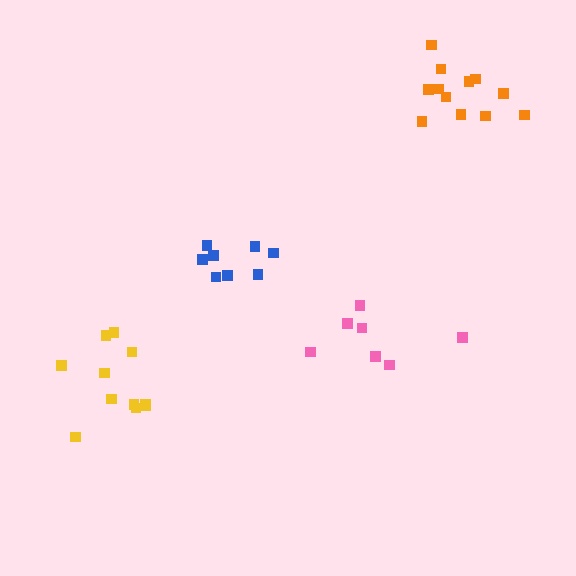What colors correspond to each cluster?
The clusters are colored: yellow, blue, orange, pink.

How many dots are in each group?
Group 1: 11 dots, Group 2: 8 dots, Group 3: 12 dots, Group 4: 7 dots (38 total).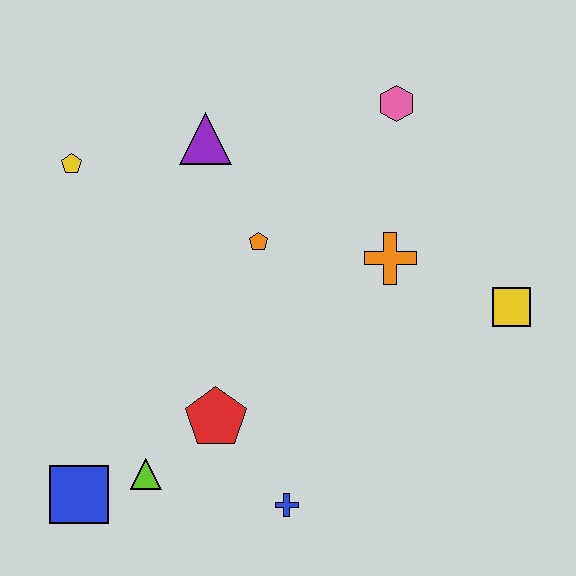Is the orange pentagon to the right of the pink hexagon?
No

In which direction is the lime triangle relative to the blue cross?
The lime triangle is to the left of the blue cross.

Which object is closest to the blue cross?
The red pentagon is closest to the blue cross.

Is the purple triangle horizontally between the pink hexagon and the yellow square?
No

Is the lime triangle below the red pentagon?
Yes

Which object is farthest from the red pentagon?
The pink hexagon is farthest from the red pentagon.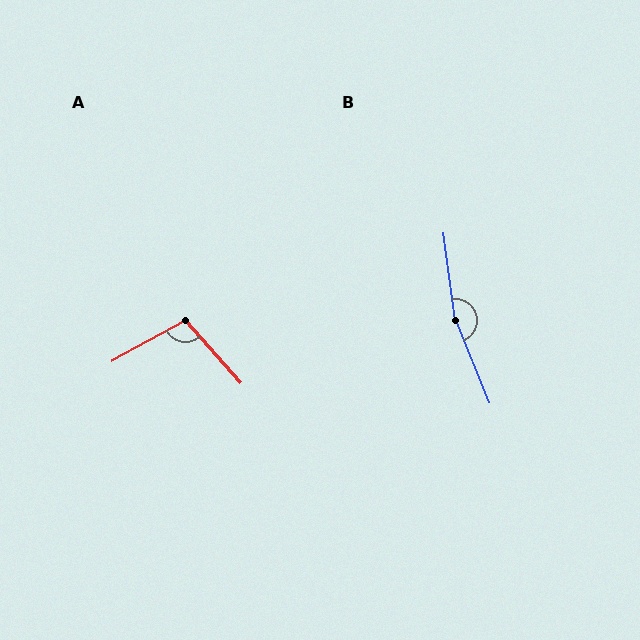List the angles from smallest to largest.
A (103°), B (165°).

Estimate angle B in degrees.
Approximately 165 degrees.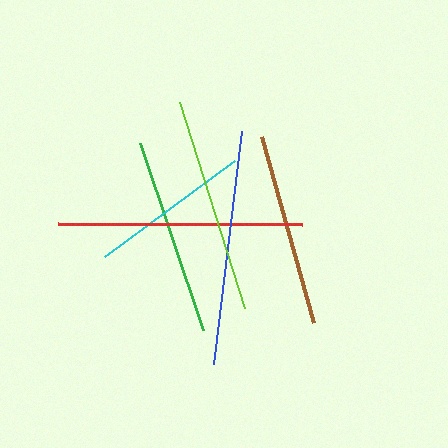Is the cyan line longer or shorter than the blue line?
The blue line is longer than the cyan line.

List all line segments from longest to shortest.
From longest to shortest: red, blue, lime, green, brown, cyan.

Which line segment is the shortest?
The cyan line is the shortest at approximately 162 pixels.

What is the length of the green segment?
The green segment is approximately 196 pixels long.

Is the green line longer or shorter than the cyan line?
The green line is longer than the cyan line.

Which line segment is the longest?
The red line is the longest at approximately 244 pixels.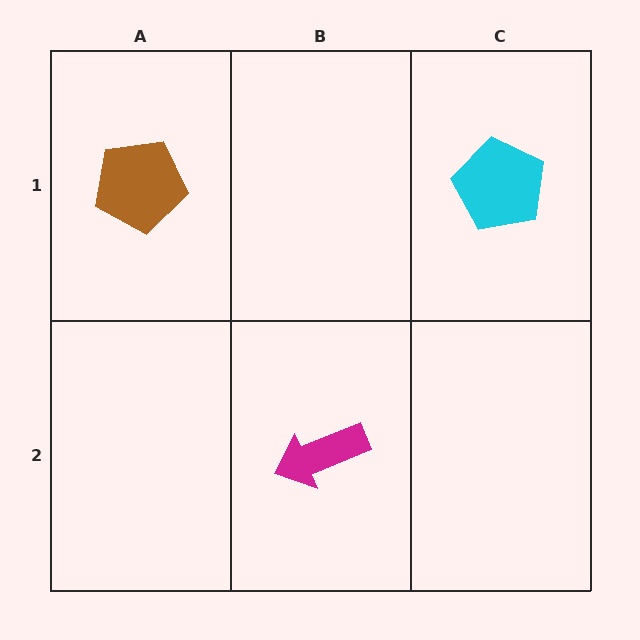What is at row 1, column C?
A cyan pentagon.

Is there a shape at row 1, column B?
No, that cell is empty.